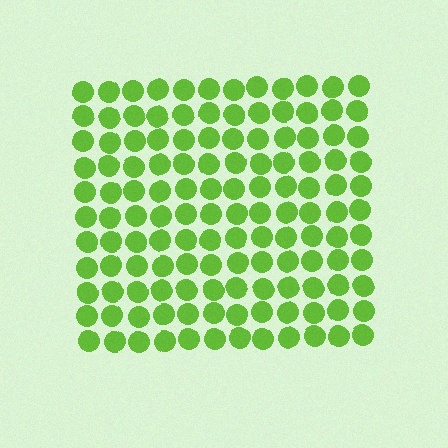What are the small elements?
The small elements are circles.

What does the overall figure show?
The overall figure shows a square.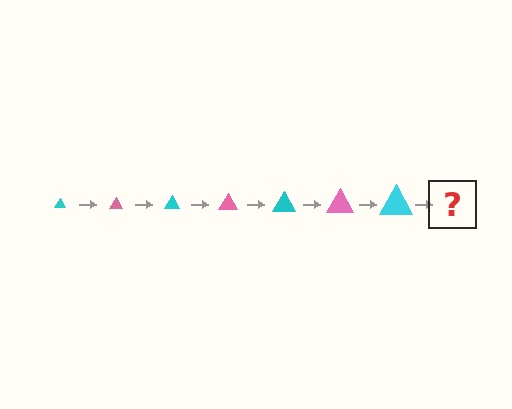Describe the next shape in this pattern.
It should be a pink triangle, larger than the previous one.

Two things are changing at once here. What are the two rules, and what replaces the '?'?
The two rules are that the triangle grows larger each step and the color cycles through cyan and pink. The '?' should be a pink triangle, larger than the previous one.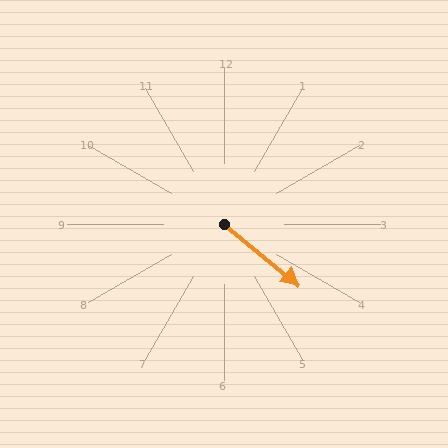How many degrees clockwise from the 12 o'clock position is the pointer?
Approximately 129 degrees.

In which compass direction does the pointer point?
Southeast.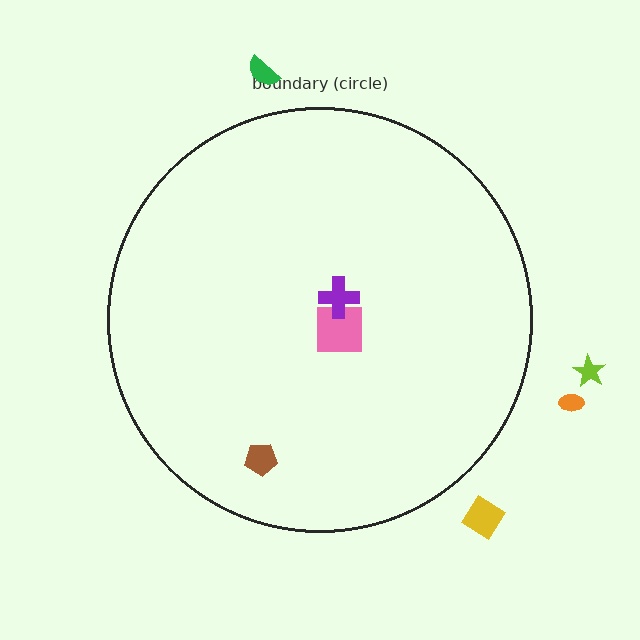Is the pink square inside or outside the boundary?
Inside.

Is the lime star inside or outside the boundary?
Outside.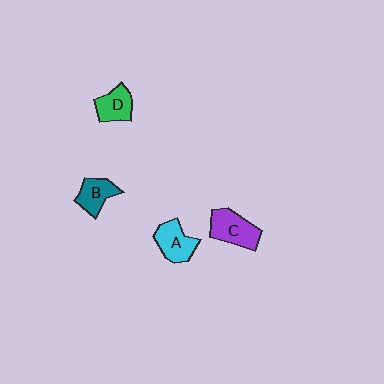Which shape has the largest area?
Shape C (purple).